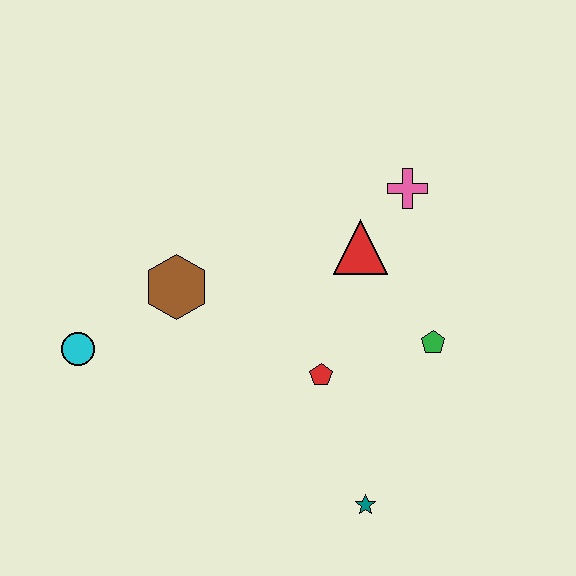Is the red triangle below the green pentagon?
No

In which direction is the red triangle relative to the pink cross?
The red triangle is below the pink cross.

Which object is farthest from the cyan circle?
The pink cross is farthest from the cyan circle.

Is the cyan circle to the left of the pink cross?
Yes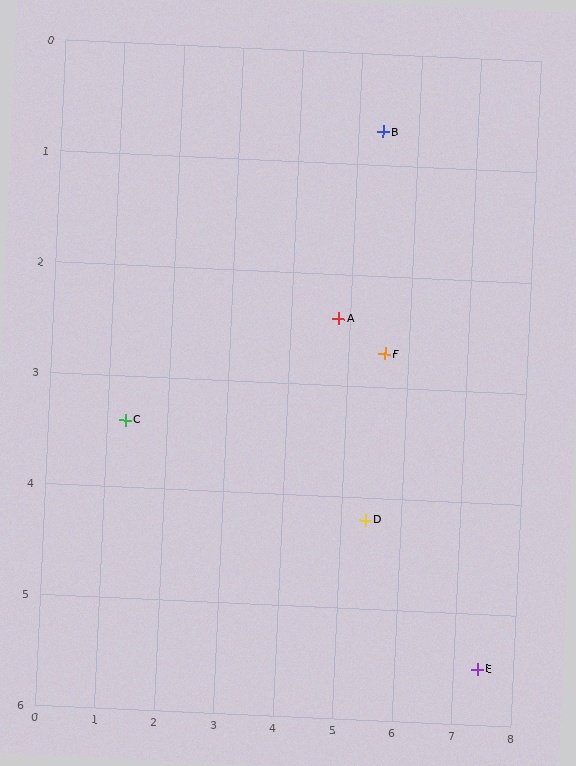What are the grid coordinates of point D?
Point D is at approximately (5.4, 4.2).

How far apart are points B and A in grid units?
Points B and A are about 1.8 grid units apart.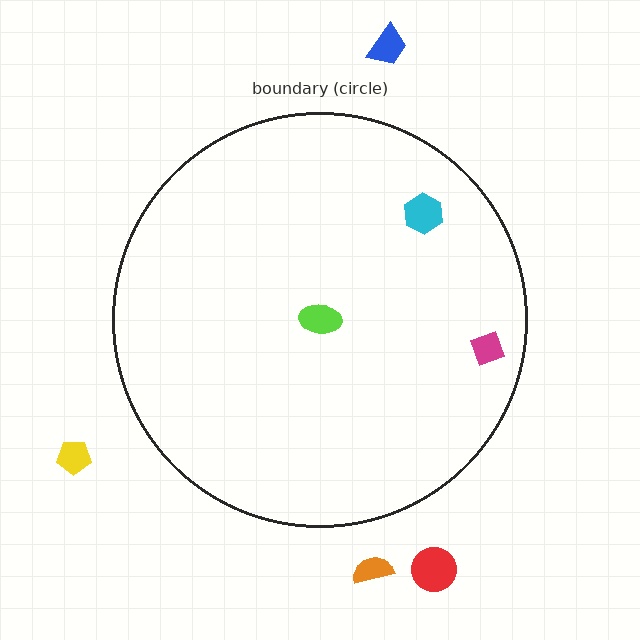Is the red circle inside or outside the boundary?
Outside.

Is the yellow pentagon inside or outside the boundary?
Outside.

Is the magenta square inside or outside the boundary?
Inside.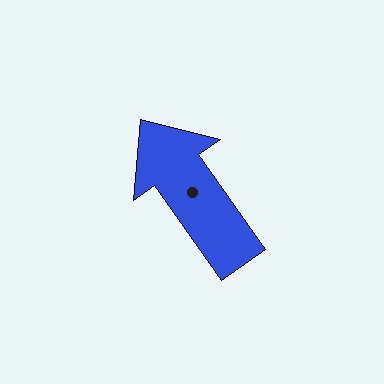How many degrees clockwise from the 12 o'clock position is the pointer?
Approximately 325 degrees.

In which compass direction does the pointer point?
Northwest.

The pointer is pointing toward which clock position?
Roughly 11 o'clock.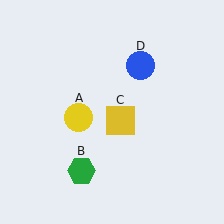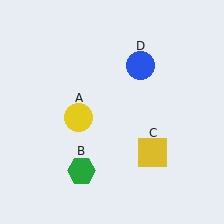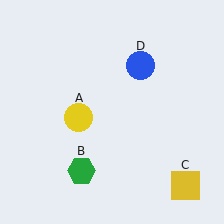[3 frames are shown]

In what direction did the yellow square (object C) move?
The yellow square (object C) moved down and to the right.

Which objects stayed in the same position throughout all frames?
Yellow circle (object A) and green hexagon (object B) and blue circle (object D) remained stationary.